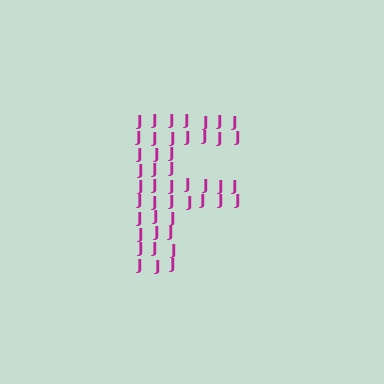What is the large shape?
The large shape is the letter F.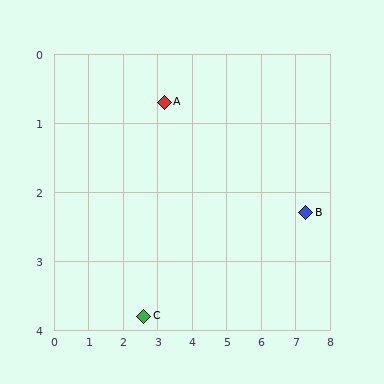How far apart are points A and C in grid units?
Points A and C are about 3.2 grid units apart.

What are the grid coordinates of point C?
Point C is at approximately (2.6, 3.8).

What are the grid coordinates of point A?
Point A is at approximately (3.2, 0.7).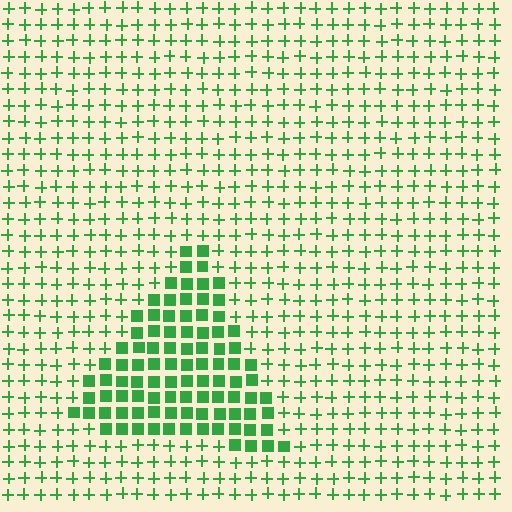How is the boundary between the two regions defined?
The boundary is defined by a change in element shape: squares inside vs. plus signs outside. All elements share the same color and spacing.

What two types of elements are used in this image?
The image uses squares inside the triangle region and plus signs outside it.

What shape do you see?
I see a triangle.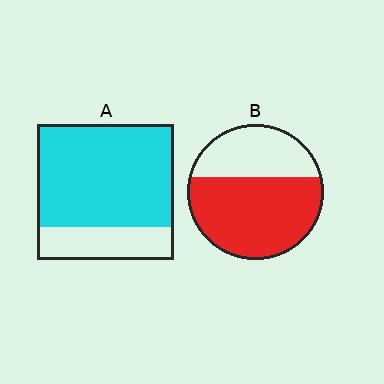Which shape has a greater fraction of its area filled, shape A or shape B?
Shape A.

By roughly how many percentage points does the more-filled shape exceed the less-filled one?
By roughly 10 percentage points (A over B).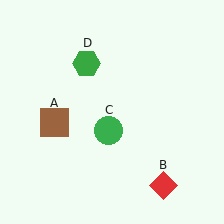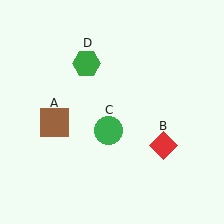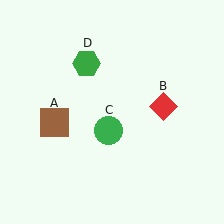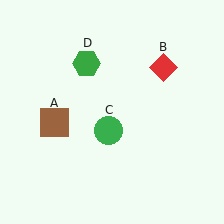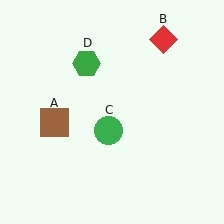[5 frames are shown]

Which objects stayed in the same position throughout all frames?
Brown square (object A) and green circle (object C) and green hexagon (object D) remained stationary.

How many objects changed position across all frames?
1 object changed position: red diamond (object B).